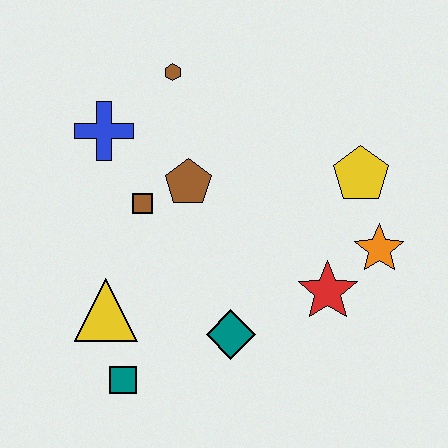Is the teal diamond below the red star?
Yes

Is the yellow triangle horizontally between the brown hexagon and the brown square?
No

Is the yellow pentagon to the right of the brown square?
Yes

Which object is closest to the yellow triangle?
The teal square is closest to the yellow triangle.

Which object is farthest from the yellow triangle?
The yellow pentagon is farthest from the yellow triangle.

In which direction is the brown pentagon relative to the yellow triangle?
The brown pentagon is above the yellow triangle.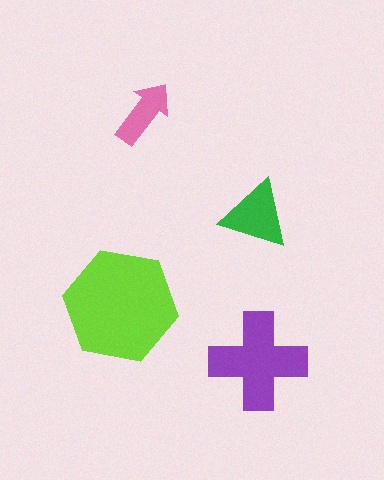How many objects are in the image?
There are 4 objects in the image.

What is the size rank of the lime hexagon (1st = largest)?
1st.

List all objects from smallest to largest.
The pink arrow, the green triangle, the purple cross, the lime hexagon.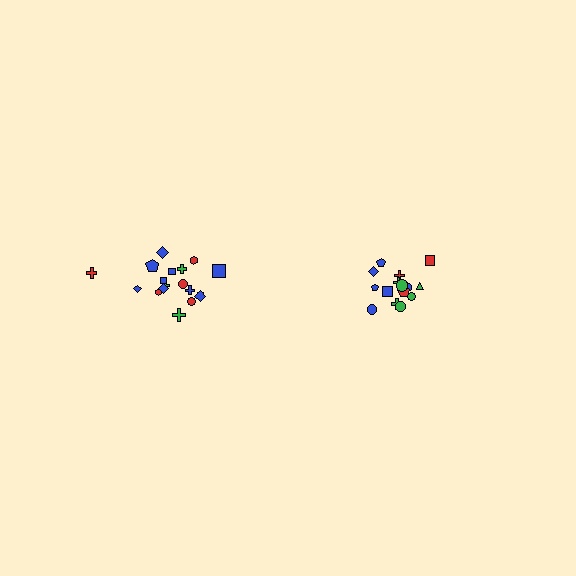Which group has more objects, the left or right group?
The left group.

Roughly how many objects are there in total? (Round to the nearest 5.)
Roughly 35 objects in total.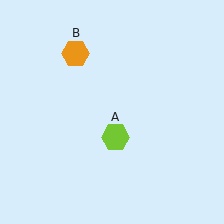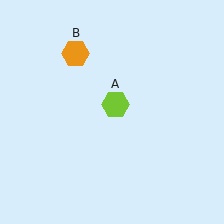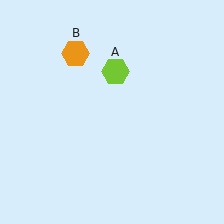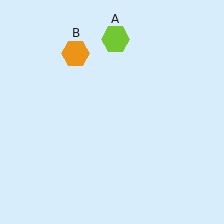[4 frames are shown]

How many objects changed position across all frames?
1 object changed position: lime hexagon (object A).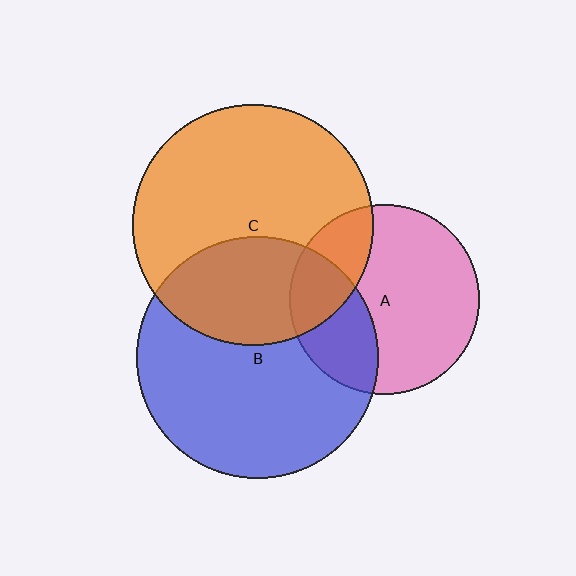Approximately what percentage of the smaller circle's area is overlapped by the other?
Approximately 35%.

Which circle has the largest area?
Circle B (blue).